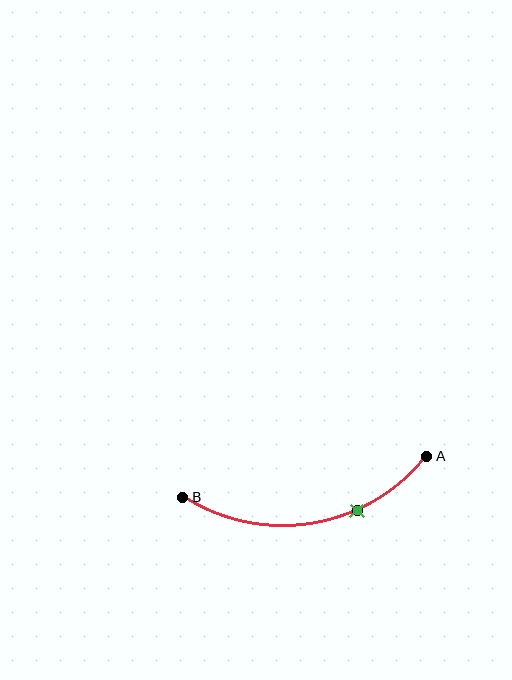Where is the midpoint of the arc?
The arc midpoint is the point on the curve farthest from the straight line joining A and B. It sits below that line.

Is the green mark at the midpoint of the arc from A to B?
No. The green mark lies on the arc but is closer to endpoint A. The arc midpoint would be at the point on the curve equidistant along the arc from both A and B.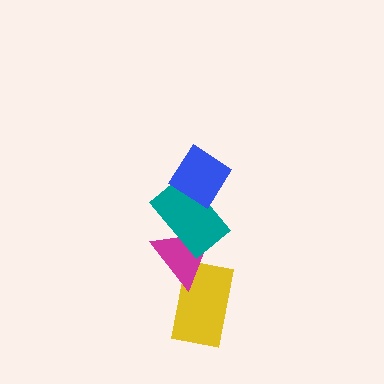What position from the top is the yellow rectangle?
The yellow rectangle is 4th from the top.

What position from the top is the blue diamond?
The blue diamond is 1st from the top.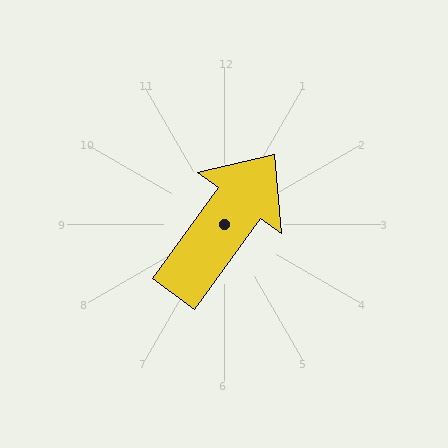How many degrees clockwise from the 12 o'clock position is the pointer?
Approximately 36 degrees.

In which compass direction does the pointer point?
Northeast.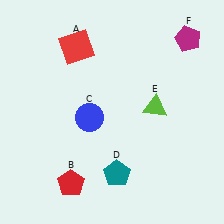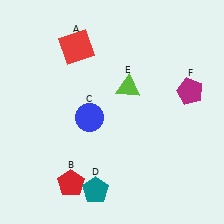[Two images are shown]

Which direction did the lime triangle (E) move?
The lime triangle (E) moved left.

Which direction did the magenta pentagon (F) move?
The magenta pentagon (F) moved down.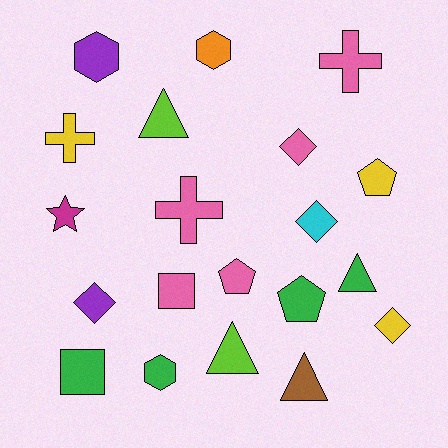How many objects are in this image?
There are 20 objects.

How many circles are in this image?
There are no circles.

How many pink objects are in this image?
There are 5 pink objects.